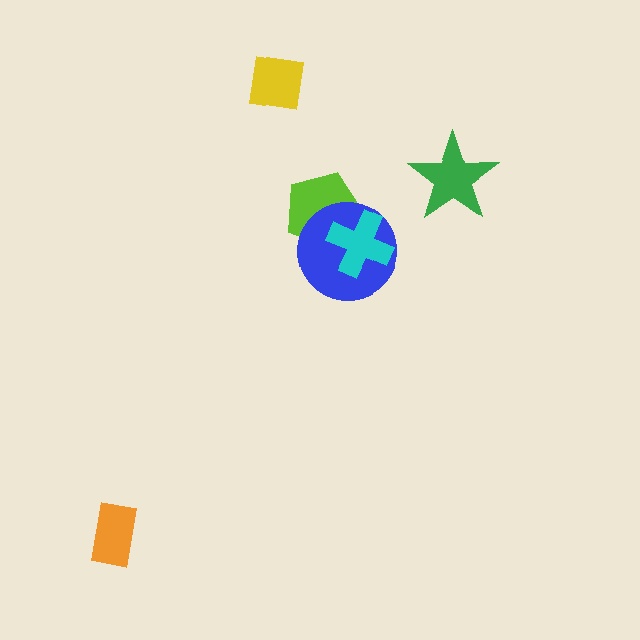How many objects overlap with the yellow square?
0 objects overlap with the yellow square.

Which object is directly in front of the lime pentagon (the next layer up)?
The blue circle is directly in front of the lime pentagon.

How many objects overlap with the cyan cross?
2 objects overlap with the cyan cross.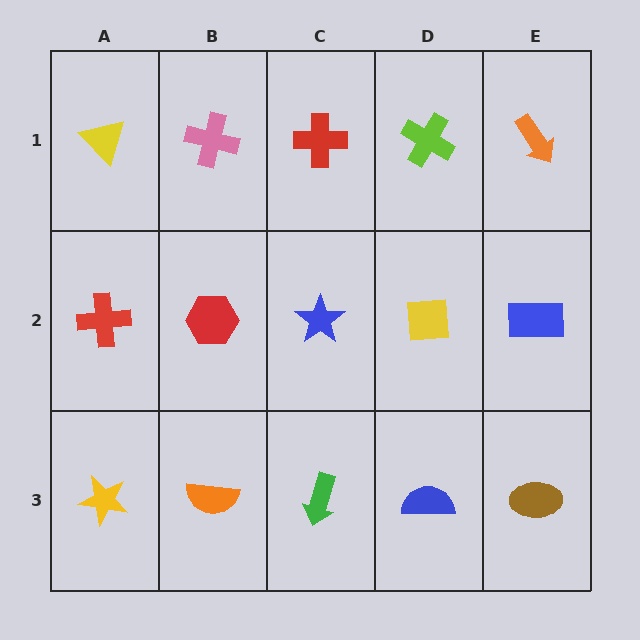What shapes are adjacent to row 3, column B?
A red hexagon (row 2, column B), a yellow star (row 3, column A), a green arrow (row 3, column C).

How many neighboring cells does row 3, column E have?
2.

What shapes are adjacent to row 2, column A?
A yellow triangle (row 1, column A), a yellow star (row 3, column A), a red hexagon (row 2, column B).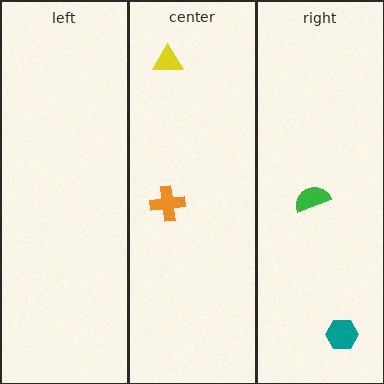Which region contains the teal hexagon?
The right region.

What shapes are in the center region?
The orange cross, the yellow triangle.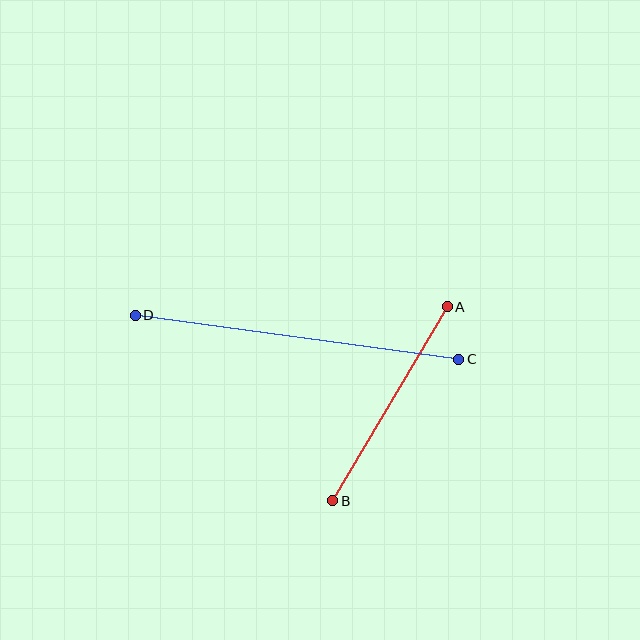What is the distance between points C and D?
The distance is approximately 327 pixels.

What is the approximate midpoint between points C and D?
The midpoint is at approximately (297, 337) pixels.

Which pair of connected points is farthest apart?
Points C and D are farthest apart.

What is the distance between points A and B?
The distance is approximately 225 pixels.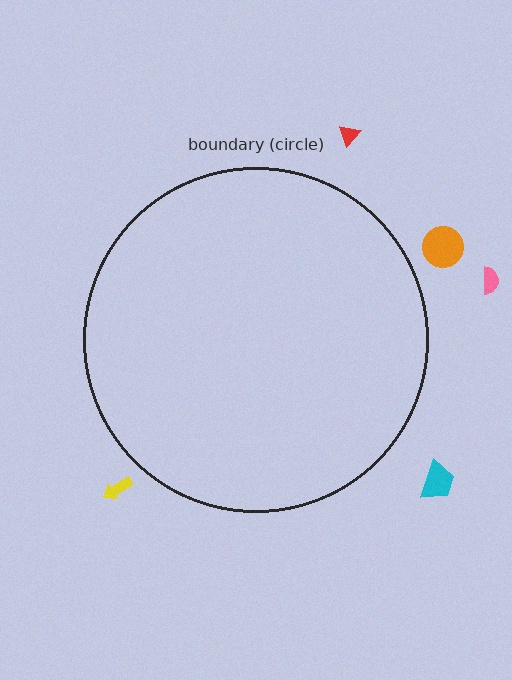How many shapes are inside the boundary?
0 inside, 5 outside.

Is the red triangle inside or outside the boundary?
Outside.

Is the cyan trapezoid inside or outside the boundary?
Outside.